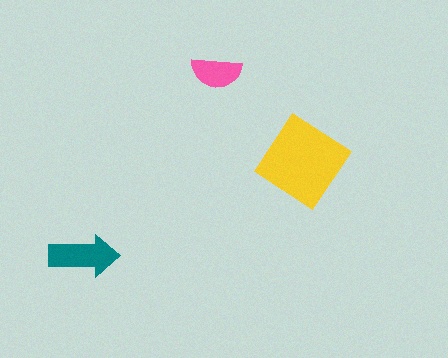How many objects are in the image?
There are 3 objects in the image.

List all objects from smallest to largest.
The pink semicircle, the teal arrow, the yellow diamond.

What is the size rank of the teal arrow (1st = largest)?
2nd.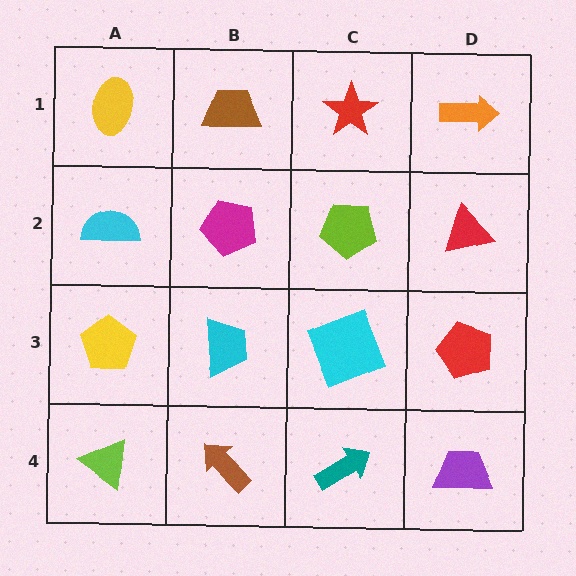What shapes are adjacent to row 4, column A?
A yellow pentagon (row 3, column A), a brown arrow (row 4, column B).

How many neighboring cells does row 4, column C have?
3.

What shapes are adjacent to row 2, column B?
A brown trapezoid (row 1, column B), a cyan trapezoid (row 3, column B), a cyan semicircle (row 2, column A), a lime pentagon (row 2, column C).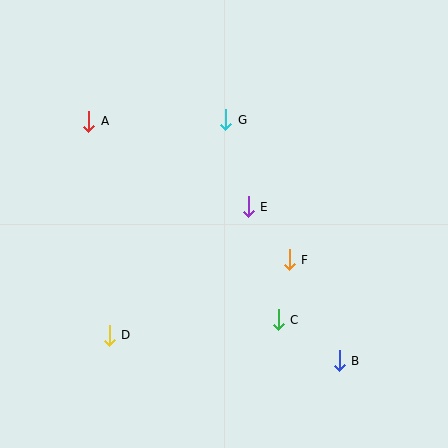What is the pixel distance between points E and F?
The distance between E and F is 67 pixels.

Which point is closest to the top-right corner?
Point G is closest to the top-right corner.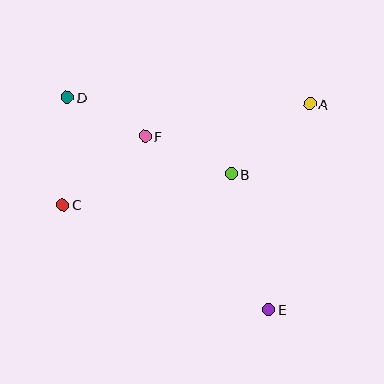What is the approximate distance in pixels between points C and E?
The distance between C and E is approximately 231 pixels.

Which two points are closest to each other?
Points D and F are closest to each other.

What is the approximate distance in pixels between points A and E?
The distance between A and E is approximately 210 pixels.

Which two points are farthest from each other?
Points D and E are farthest from each other.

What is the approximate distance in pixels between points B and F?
The distance between B and F is approximately 94 pixels.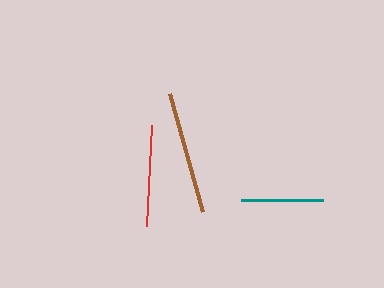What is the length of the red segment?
The red segment is approximately 101 pixels long.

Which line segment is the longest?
The brown line is the longest at approximately 122 pixels.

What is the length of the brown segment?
The brown segment is approximately 122 pixels long.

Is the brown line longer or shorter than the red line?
The brown line is longer than the red line.